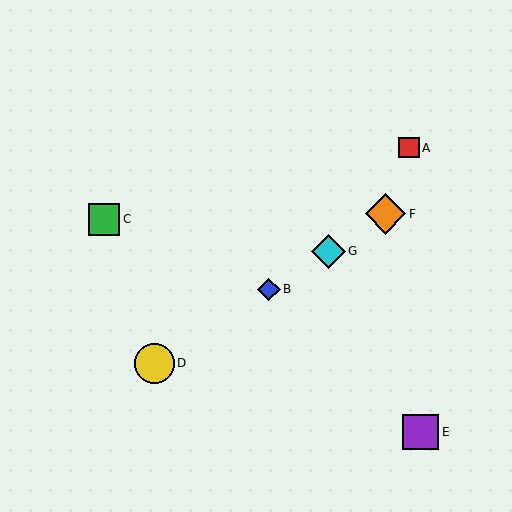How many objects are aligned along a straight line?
4 objects (B, D, F, G) are aligned along a straight line.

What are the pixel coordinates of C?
Object C is at (104, 219).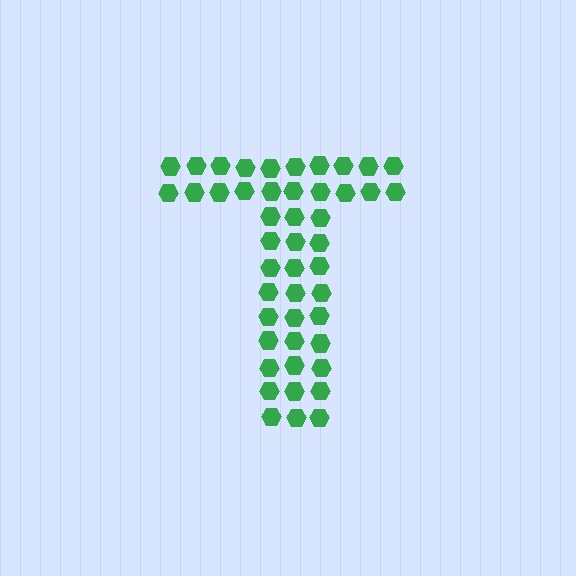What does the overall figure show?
The overall figure shows the letter T.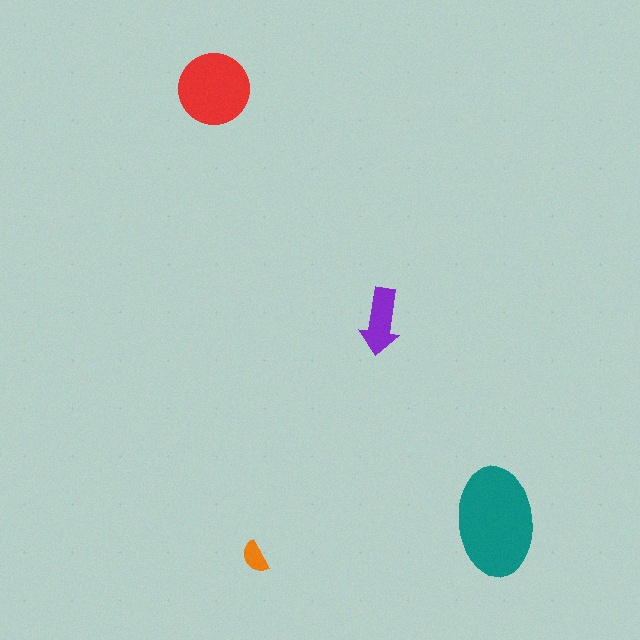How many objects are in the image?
There are 4 objects in the image.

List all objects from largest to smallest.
The teal ellipse, the red circle, the purple arrow, the orange semicircle.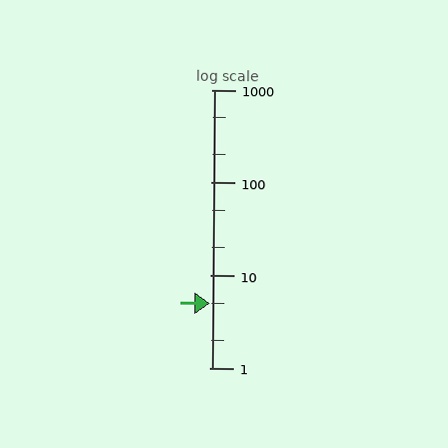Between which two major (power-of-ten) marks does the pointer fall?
The pointer is between 1 and 10.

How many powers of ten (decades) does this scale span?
The scale spans 3 decades, from 1 to 1000.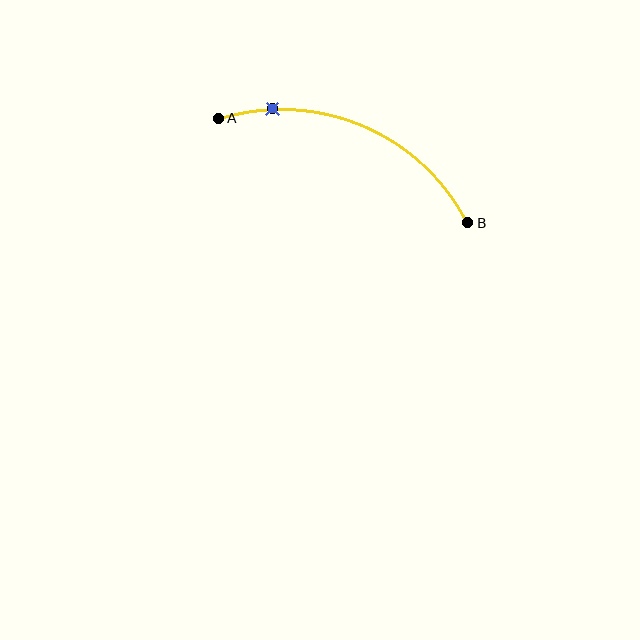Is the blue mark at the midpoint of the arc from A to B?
No. The blue mark lies on the arc but is closer to endpoint A. The arc midpoint would be at the point on the curve equidistant along the arc from both A and B.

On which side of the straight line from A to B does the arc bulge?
The arc bulges above the straight line connecting A and B.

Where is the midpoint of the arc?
The arc midpoint is the point on the curve farthest from the straight line joining A and B. It sits above that line.